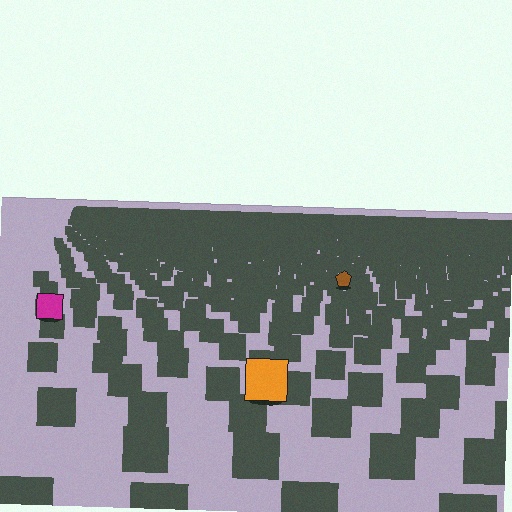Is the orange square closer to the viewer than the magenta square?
Yes. The orange square is closer — you can tell from the texture gradient: the ground texture is coarser near it.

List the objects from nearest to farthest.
From nearest to farthest: the orange square, the magenta square, the brown pentagon.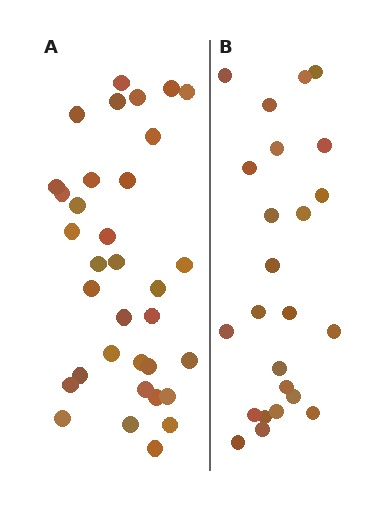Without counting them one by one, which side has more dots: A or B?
Region A (the left region) has more dots.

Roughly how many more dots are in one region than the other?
Region A has roughly 10 or so more dots than region B.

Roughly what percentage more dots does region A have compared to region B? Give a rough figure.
About 40% more.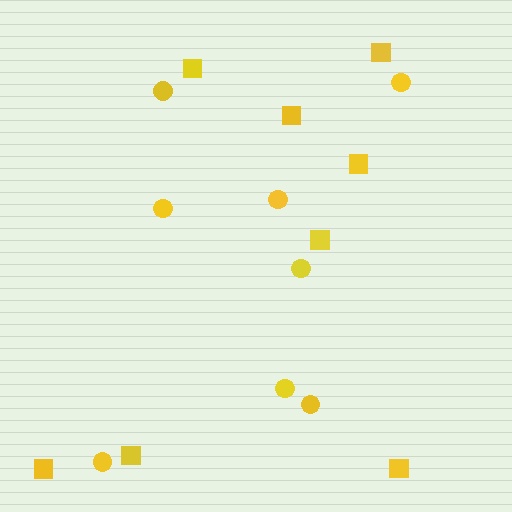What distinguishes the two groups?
There are 2 groups: one group of circles (8) and one group of squares (8).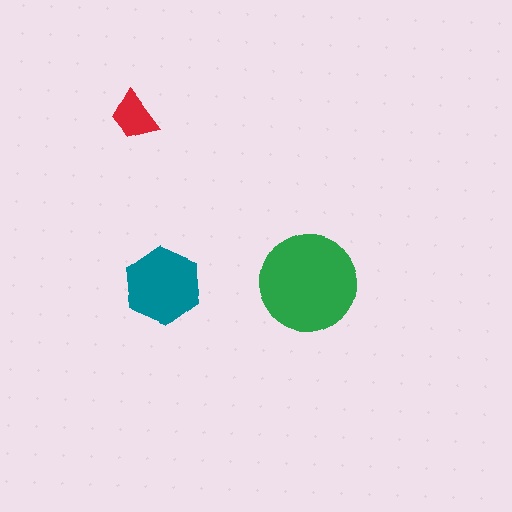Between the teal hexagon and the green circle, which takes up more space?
The green circle.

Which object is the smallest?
The red trapezoid.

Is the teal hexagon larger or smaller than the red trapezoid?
Larger.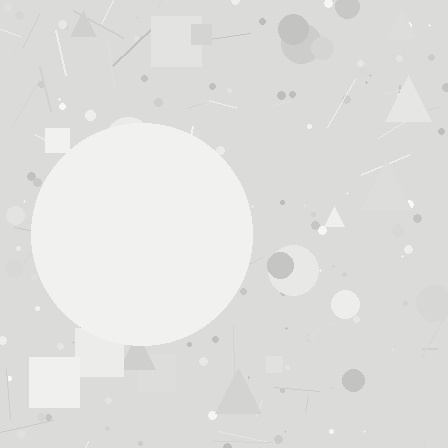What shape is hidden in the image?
A circle is hidden in the image.